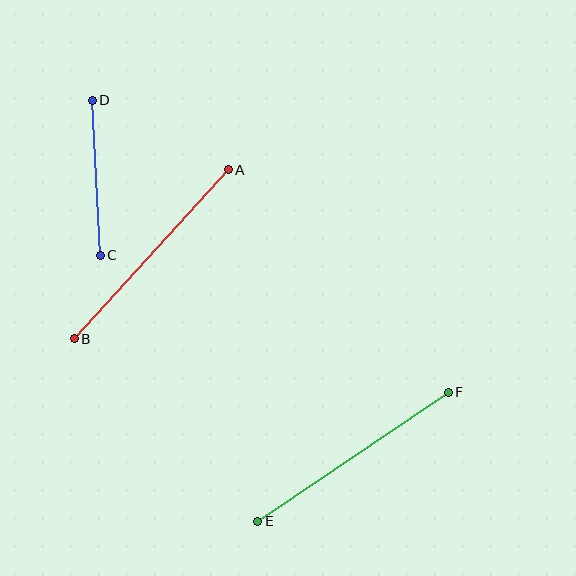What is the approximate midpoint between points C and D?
The midpoint is at approximately (96, 178) pixels.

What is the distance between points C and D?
The distance is approximately 156 pixels.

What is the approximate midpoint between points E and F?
The midpoint is at approximately (353, 457) pixels.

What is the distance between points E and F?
The distance is approximately 230 pixels.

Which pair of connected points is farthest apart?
Points E and F are farthest apart.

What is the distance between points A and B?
The distance is approximately 229 pixels.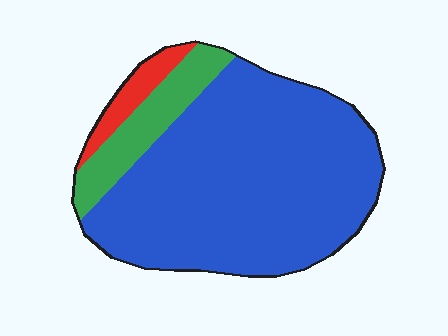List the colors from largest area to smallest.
From largest to smallest: blue, green, red.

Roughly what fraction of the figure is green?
Green takes up about one eighth (1/8) of the figure.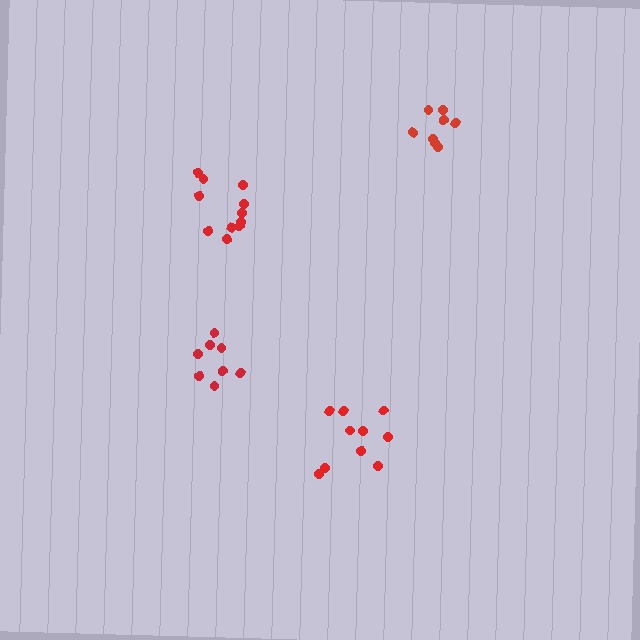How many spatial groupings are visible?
There are 4 spatial groupings.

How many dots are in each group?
Group 1: 8 dots, Group 2: 10 dots, Group 3: 8 dots, Group 4: 11 dots (37 total).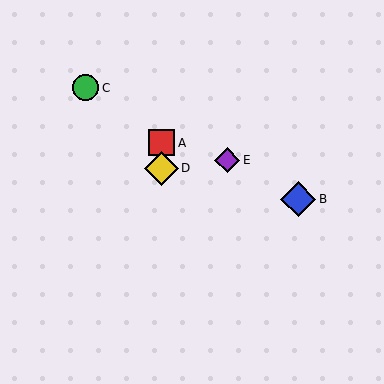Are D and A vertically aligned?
Yes, both are at x≈161.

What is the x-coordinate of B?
Object B is at x≈298.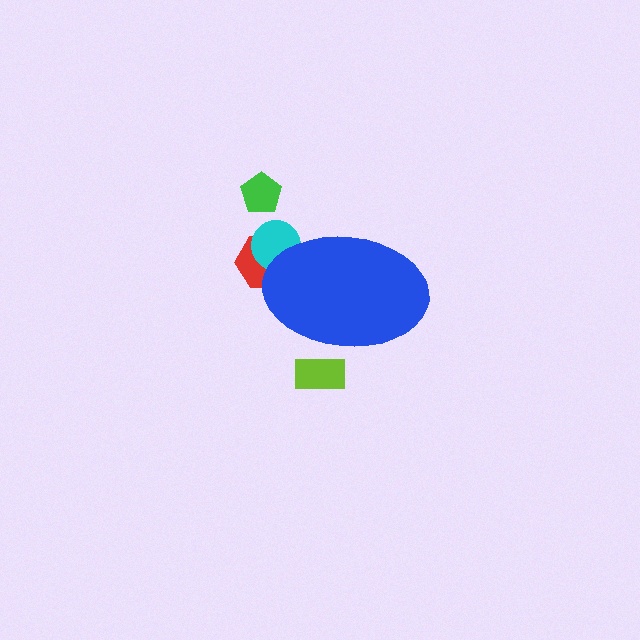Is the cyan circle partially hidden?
Yes, the cyan circle is partially hidden behind the blue ellipse.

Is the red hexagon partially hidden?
Yes, the red hexagon is partially hidden behind the blue ellipse.